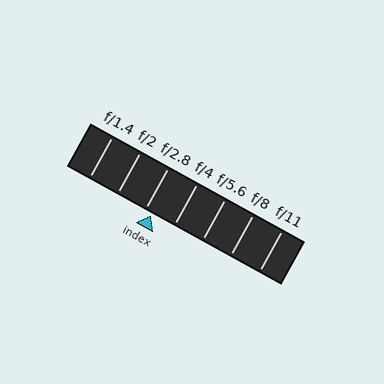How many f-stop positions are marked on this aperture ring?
There are 7 f-stop positions marked.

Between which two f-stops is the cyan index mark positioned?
The index mark is between f/2.8 and f/4.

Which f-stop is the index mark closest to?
The index mark is closest to f/2.8.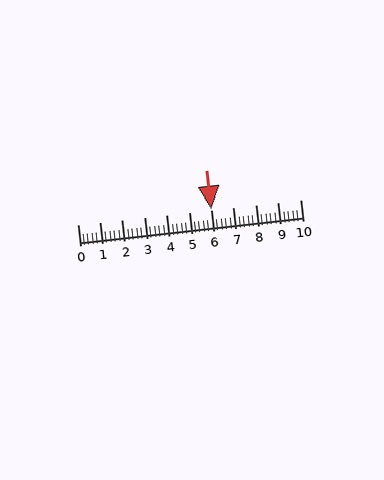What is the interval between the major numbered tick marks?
The major tick marks are spaced 1 units apart.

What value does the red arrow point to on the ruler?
The red arrow points to approximately 6.0.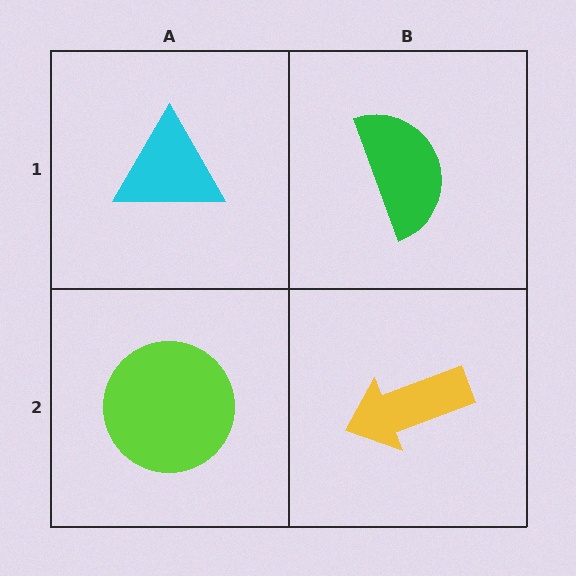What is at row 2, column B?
A yellow arrow.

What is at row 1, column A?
A cyan triangle.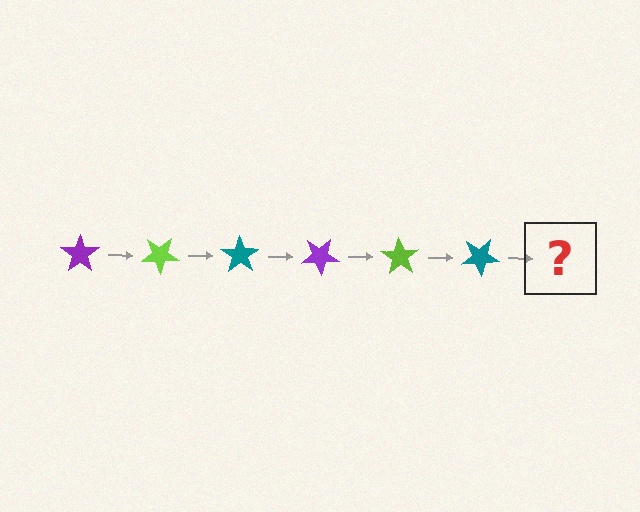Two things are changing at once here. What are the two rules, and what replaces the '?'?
The two rules are that it rotates 35 degrees each step and the color cycles through purple, lime, and teal. The '?' should be a purple star, rotated 210 degrees from the start.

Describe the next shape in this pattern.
It should be a purple star, rotated 210 degrees from the start.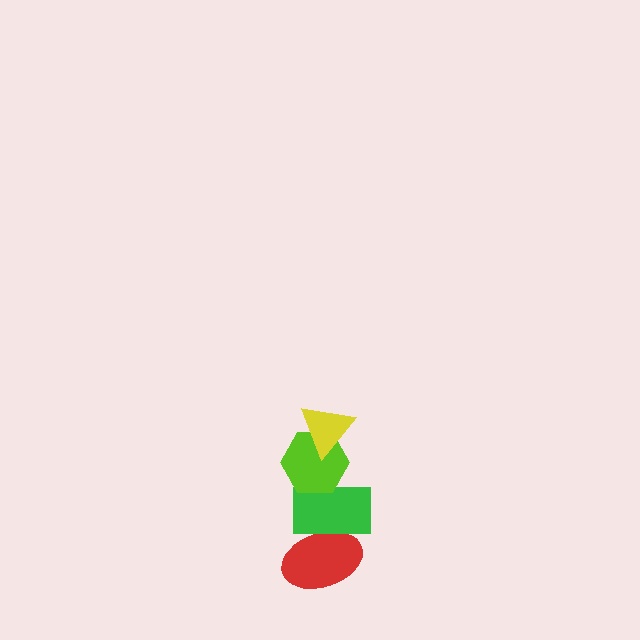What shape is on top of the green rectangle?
The lime hexagon is on top of the green rectangle.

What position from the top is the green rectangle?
The green rectangle is 3rd from the top.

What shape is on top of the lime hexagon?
The yellow triangle is on top of the lime hexagon.